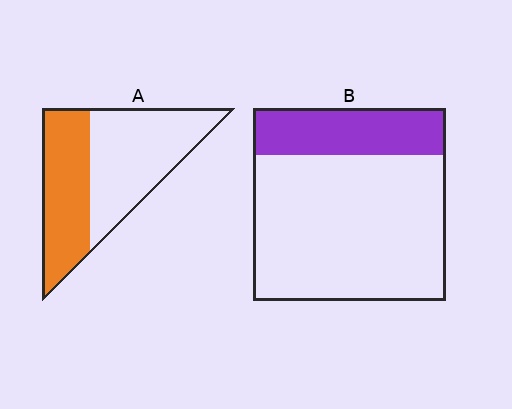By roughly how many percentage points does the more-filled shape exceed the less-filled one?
By roughly 20 percentage points (A over B).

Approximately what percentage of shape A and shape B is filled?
A is approximately 45% and B is approximately 25%.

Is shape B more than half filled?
No.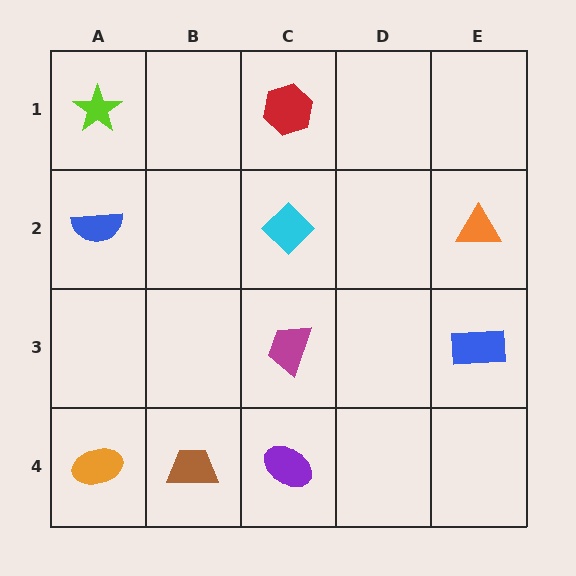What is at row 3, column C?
A magenta trapezoid.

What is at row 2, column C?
A cyan diamond.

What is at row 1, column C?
A red hexagon.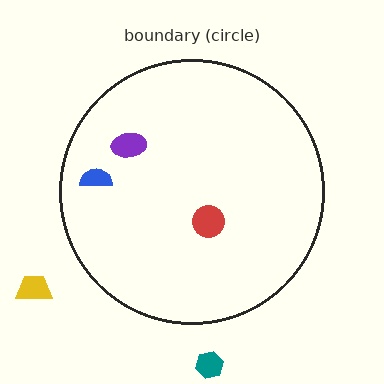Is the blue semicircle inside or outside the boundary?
Inside.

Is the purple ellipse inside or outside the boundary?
Inside.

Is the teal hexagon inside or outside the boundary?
Outside.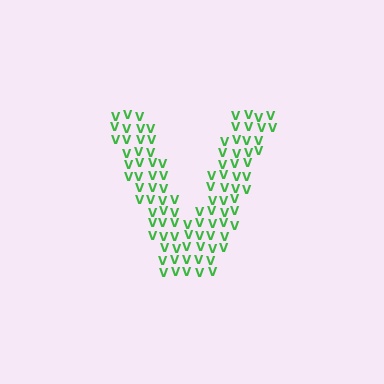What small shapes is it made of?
It is made of small letter V's.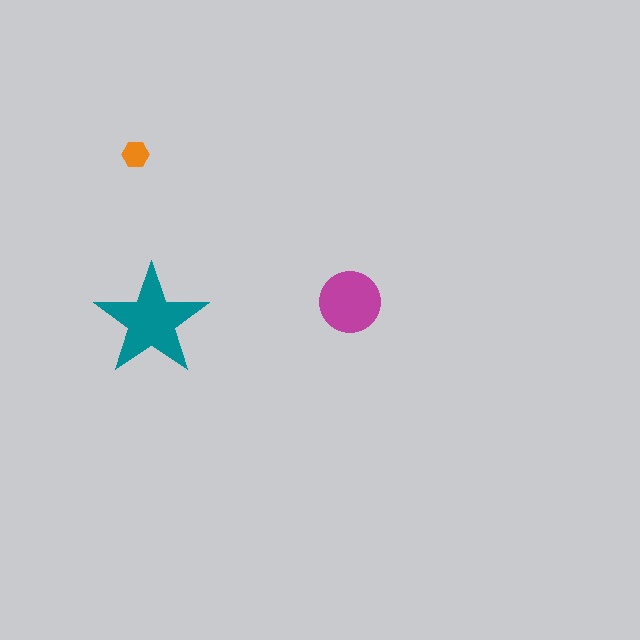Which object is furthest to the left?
The orange hexagon is leftmost.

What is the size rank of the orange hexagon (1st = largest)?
3rd.